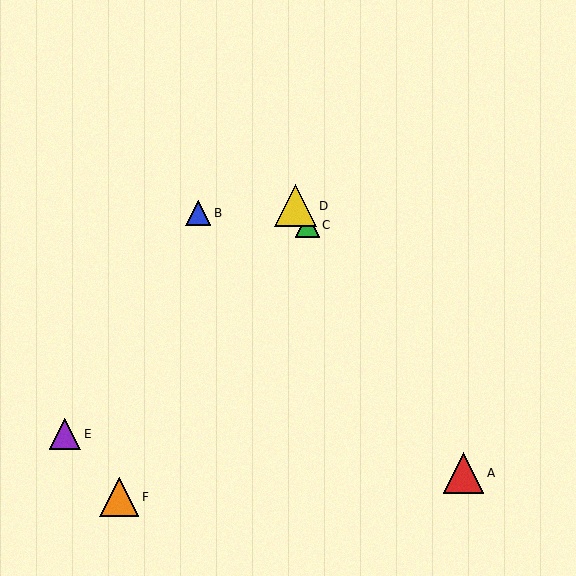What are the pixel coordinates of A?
Object A is at (464, 473).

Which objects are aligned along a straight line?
Objects A, C, D are aligned along a straight line.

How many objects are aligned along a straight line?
3 objects (A, C, D) are aligned along a straight line.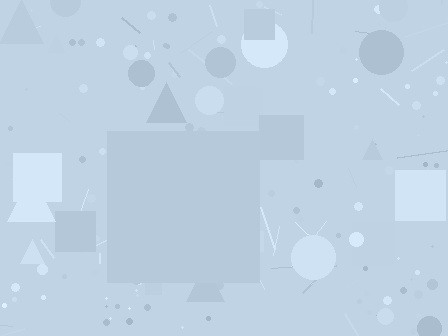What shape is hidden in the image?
A square is hidden in the image.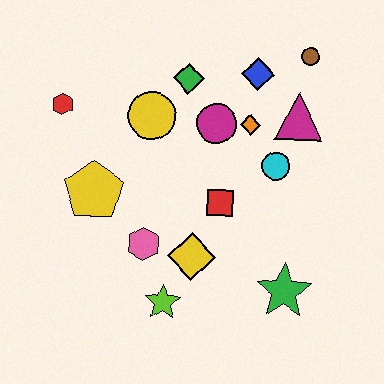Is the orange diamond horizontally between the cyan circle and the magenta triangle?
No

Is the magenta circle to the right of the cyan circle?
No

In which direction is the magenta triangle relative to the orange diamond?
The magenta triangle is to the right of the orange diamond.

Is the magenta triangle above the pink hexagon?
Yes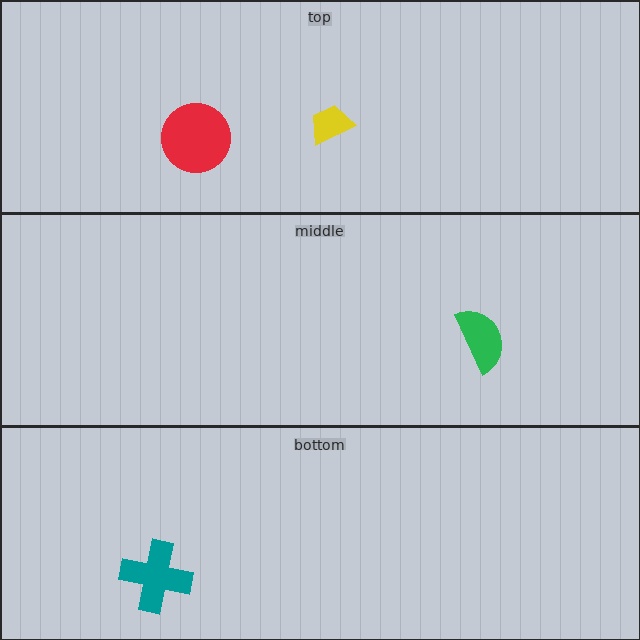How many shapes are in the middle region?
1.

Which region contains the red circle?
The top region.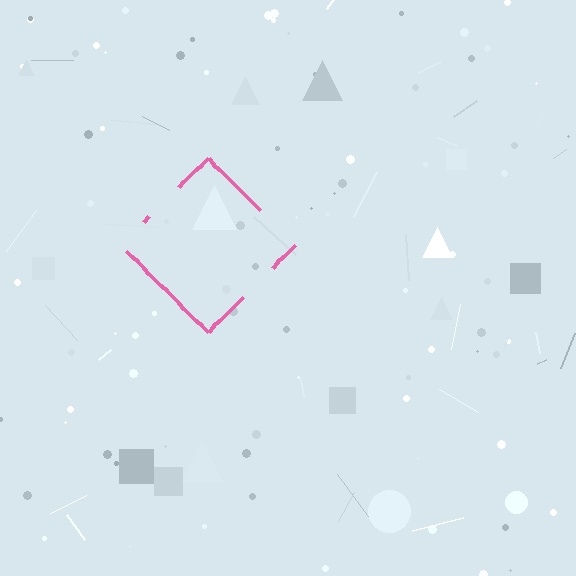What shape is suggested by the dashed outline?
The dashed outline suggests a diamond.